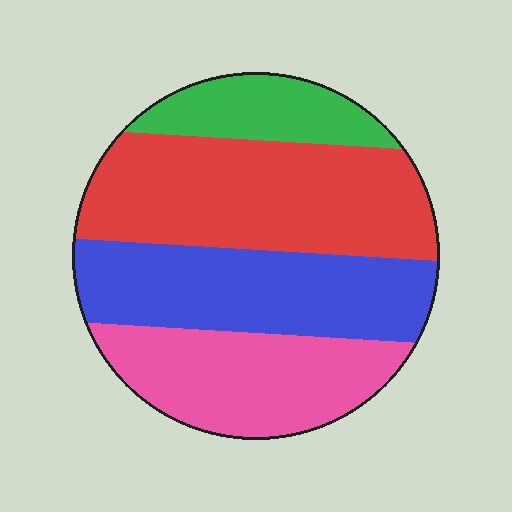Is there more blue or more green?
Blue.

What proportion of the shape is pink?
Pink takes up about one quarter (1/4) of the shape.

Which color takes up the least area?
Green, at roughly 15%.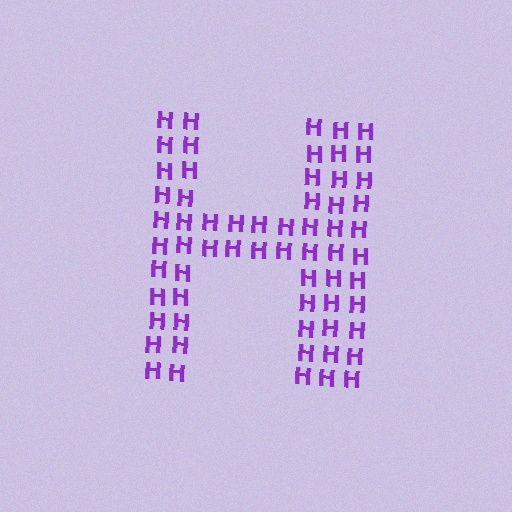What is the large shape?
The large shape is the letter H.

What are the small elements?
The small elements are letter H's.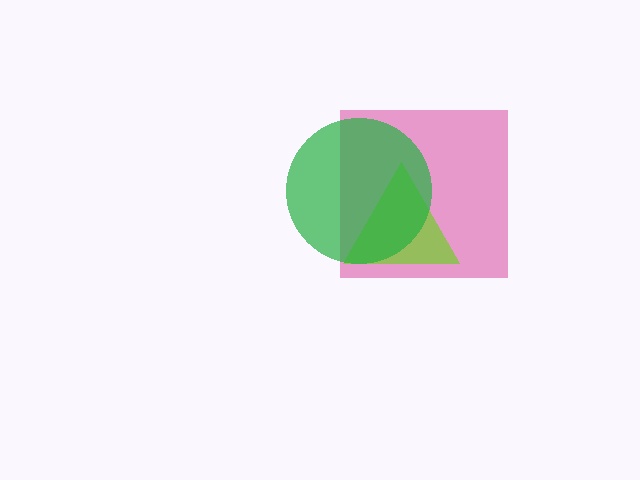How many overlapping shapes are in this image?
There are 3 overlapping shapes in the image.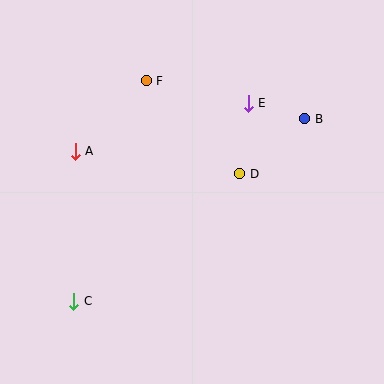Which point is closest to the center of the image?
Point D at (240, 174) is closest to the center.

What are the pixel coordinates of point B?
Point B is at (305, 119).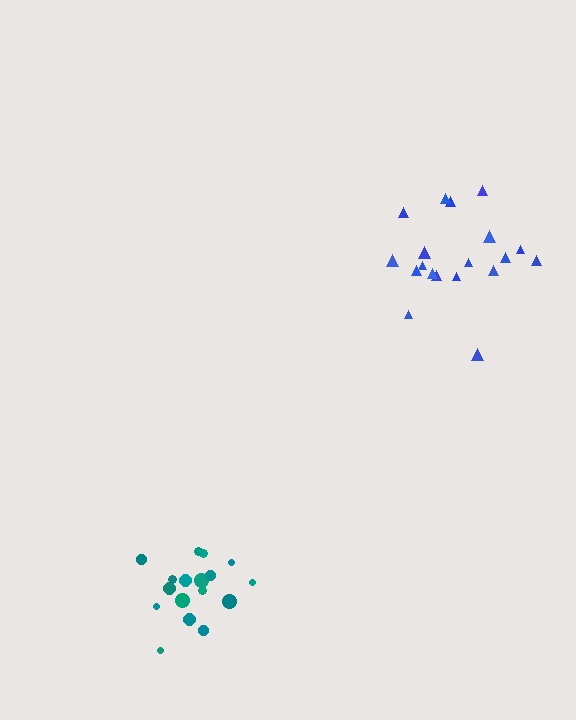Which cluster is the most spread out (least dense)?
Blue.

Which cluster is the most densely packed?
Teal.